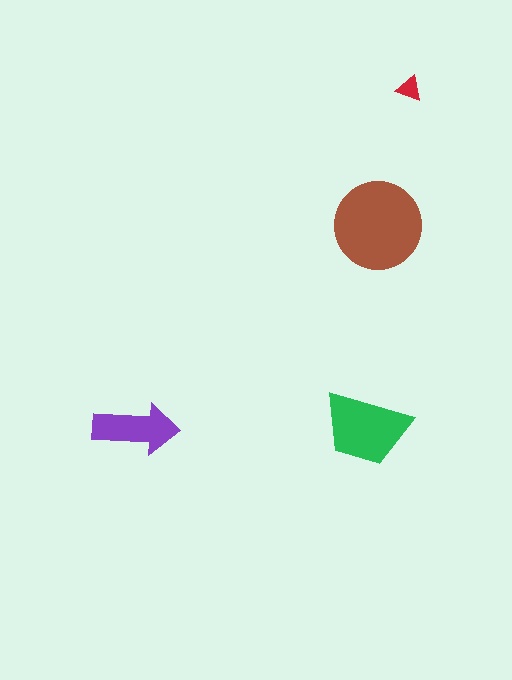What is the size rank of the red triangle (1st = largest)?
4th.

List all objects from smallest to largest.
The red triangle, the purple arrow, the green trapezoid, the brown circle.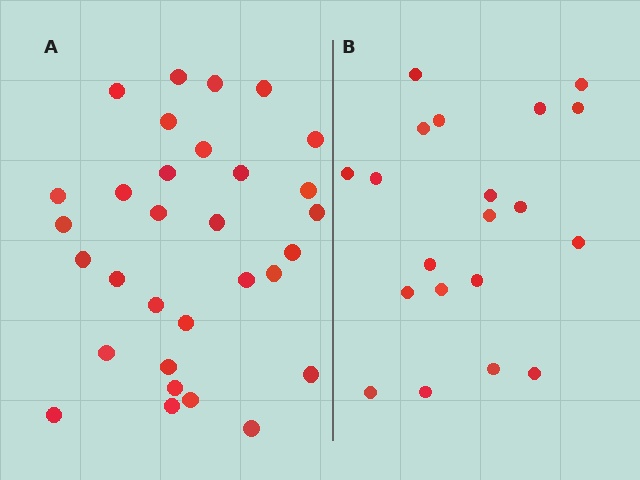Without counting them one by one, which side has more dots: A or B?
Region A (the left region) has more dots.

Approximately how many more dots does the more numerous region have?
Region A has roughly 12 or so more dots than region B.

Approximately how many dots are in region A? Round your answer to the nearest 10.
About 30 dots. (The exact count is 31, which rounds to 30.)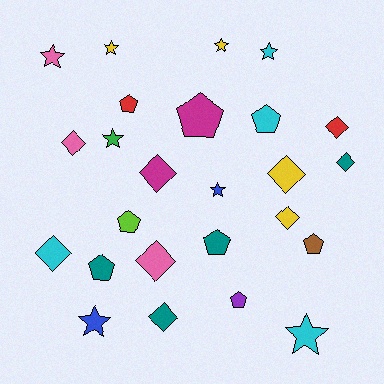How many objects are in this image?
There are 25 objects.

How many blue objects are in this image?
There are 2 blue objects.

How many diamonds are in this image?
There are 9 diamonds.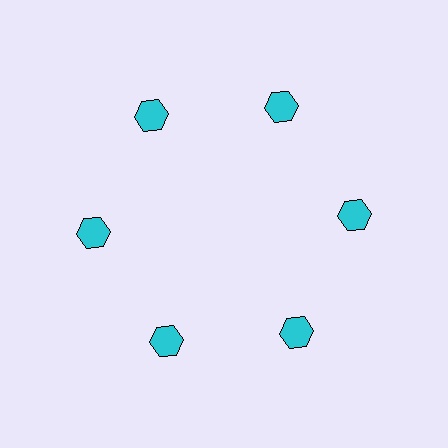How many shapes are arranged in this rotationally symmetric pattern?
There are 6 shapes, arranged in 6 groups of 1.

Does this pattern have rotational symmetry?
Yes, this pattern has 6-fold rotational symmetry. It looks the same after rotating 60 degrees around the center.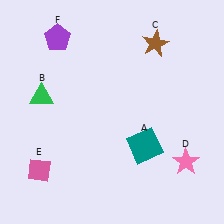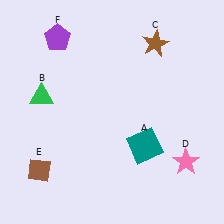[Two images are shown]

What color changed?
The diamond (E) changed from pink in Image 1 to brown in Image 2.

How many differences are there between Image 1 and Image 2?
There is 1 difference between the two images.